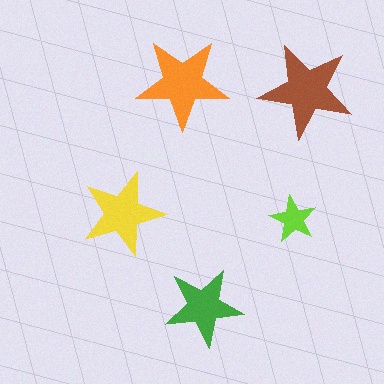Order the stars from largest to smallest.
the brown one, the orange one, the yellow one, the green one, the lime one.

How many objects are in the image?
There are 5 objects in the image.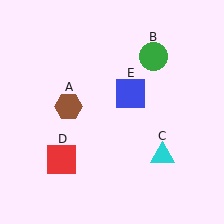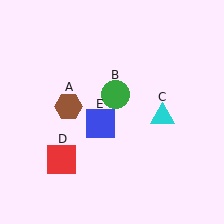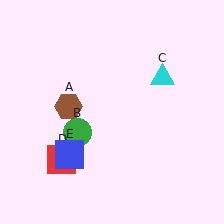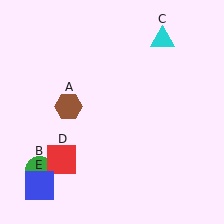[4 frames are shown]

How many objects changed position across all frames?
3 objects changed position: green circle (object B), cyan triangle (object C), blue square (object E).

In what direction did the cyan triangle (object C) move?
The cyan triangle (object C) moved up.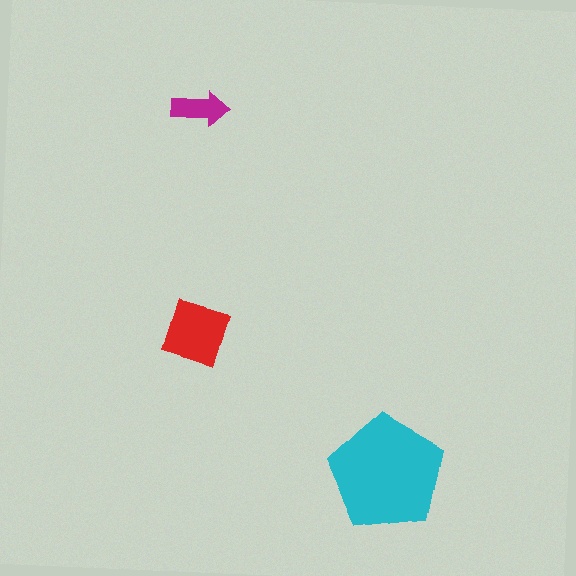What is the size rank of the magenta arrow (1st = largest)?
3rd.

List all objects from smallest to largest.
The magenta arrow, the red square, the cyan pentagon.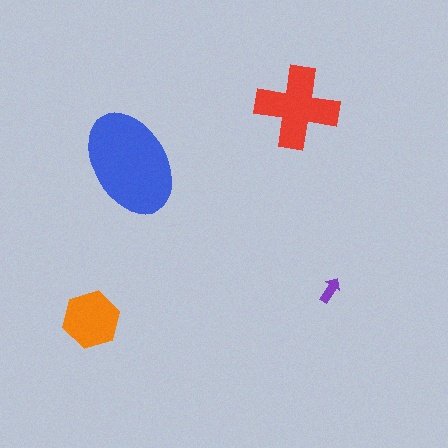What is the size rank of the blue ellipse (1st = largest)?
1st.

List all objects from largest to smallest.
The blue ellipse, the red cross, the orange hexagon, the purple arrow.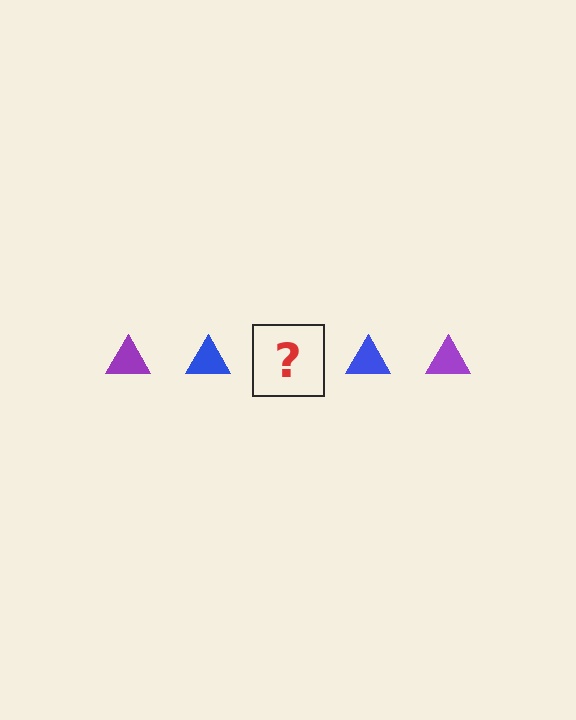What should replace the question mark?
The question mark should be replaced with a purple triangle.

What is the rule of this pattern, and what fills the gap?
The rule is that the pattern cycles through purple, blue triangles. The gap should be filled with a purple triangle.